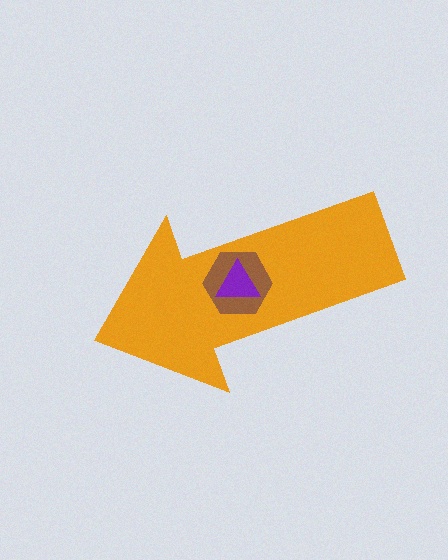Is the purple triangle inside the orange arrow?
Yes.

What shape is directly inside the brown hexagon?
The purple triangle.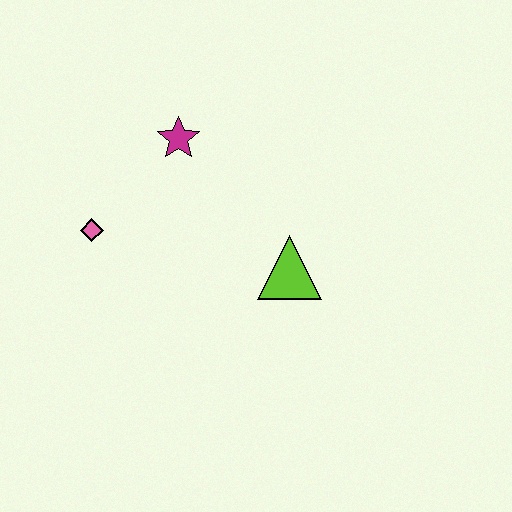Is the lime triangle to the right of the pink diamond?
Yes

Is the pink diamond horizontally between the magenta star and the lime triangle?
No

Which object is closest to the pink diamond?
The magenta star is closest to the pink diamond.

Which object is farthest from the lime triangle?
The pink diamond is farthest from the lime triangle.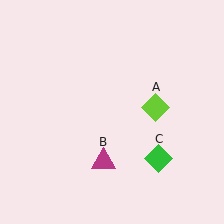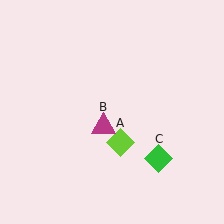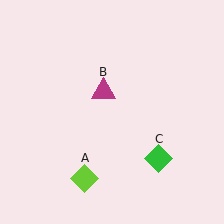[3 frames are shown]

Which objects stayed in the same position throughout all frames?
Green diamond (object C) remained stationary.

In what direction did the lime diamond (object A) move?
The lime diamond (object A) moved down and to the left.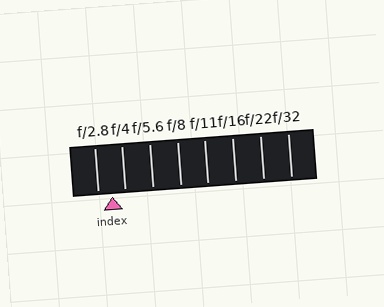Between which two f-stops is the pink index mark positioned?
The index mark is between f/2.8 and f/4.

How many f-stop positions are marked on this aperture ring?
There are 8 f-stop positions marked.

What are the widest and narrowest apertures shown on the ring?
The widest aperture shown is f/2.8 and the narrowest is f/32.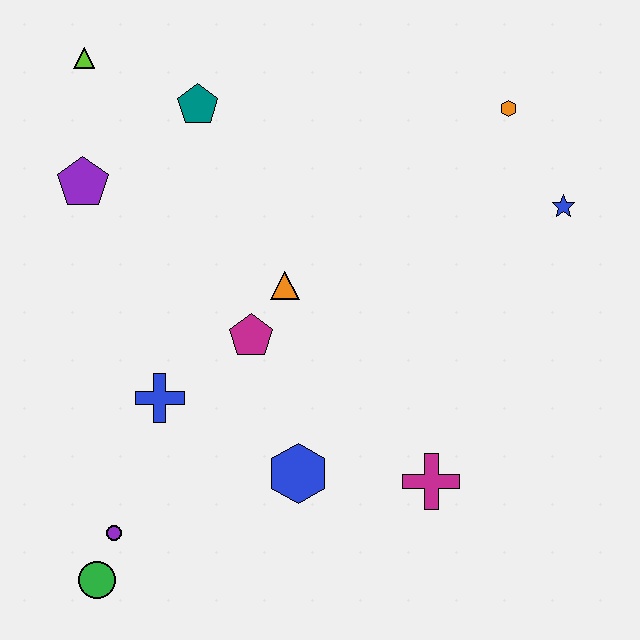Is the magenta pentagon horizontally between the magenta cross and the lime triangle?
Yes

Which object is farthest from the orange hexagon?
The green circle is farthest from the orange hexagon.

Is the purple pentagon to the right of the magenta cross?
No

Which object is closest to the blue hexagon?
The magenta cross is closest to the blue hexagon.